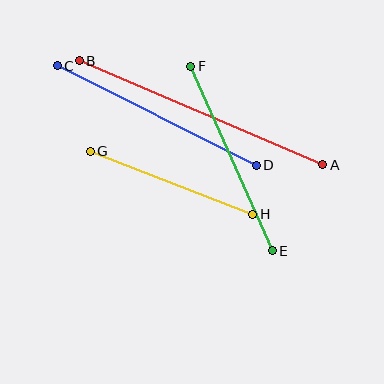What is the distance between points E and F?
The distance is approximately 202 pixels.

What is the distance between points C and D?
The distance is approximately 222 pixels.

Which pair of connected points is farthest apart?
Points A and B are farthest apart.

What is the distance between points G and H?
The distance is approximately 175 pixels.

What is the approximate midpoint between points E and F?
The midpoint is at approximately (231, 159) pixels.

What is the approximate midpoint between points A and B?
The midpoint is at approximately (201, 113) pixels.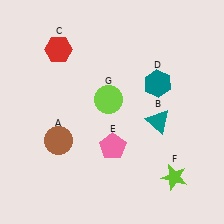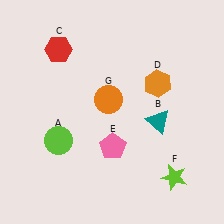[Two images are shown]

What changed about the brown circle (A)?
In Image 1, A is brown. In Image 2, it changed to lime.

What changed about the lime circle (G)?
In Image 1, G is lime. In Image 2, it changed to orange.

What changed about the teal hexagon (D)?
In Image 1, D is teal. In Image 2, it changed to orange.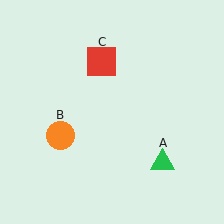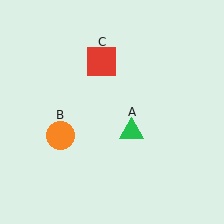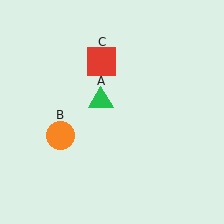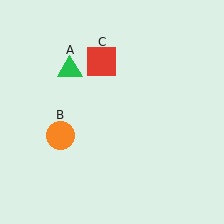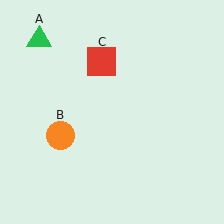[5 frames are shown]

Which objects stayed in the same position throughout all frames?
Orange circle (object B) and red square (object C) remained stationary.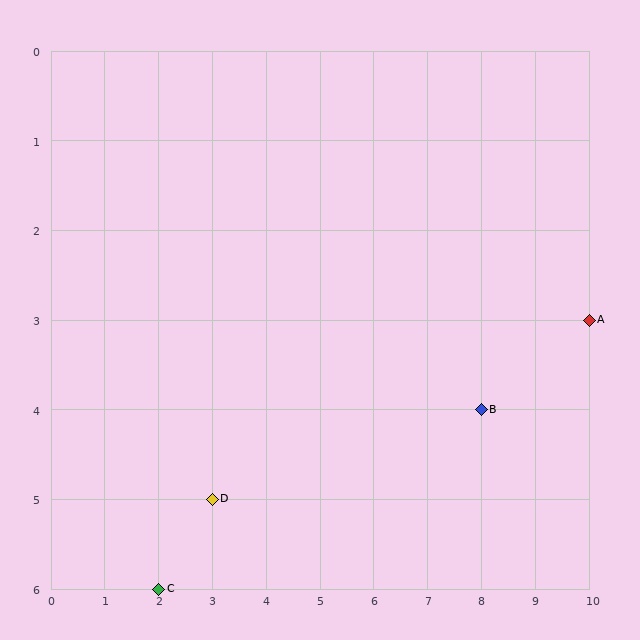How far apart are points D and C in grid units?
Points D and C are 1 column and 1 row apart (about 1.4 grid units diagonally).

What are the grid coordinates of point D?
Point D is at grid coordinates (3, 5).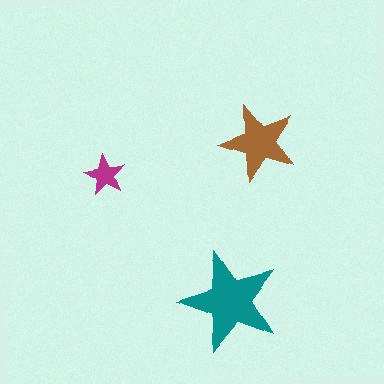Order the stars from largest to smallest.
the teal one, the brown one, the magenta one.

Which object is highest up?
The brown star is topmost.